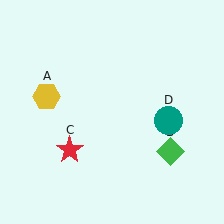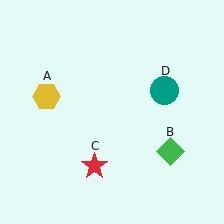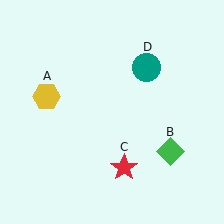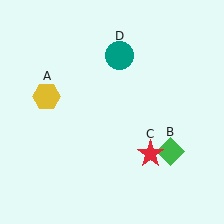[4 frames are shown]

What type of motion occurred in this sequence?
The red star (object C), teal circle (object D) rotated counterclockwise around the center of the scene.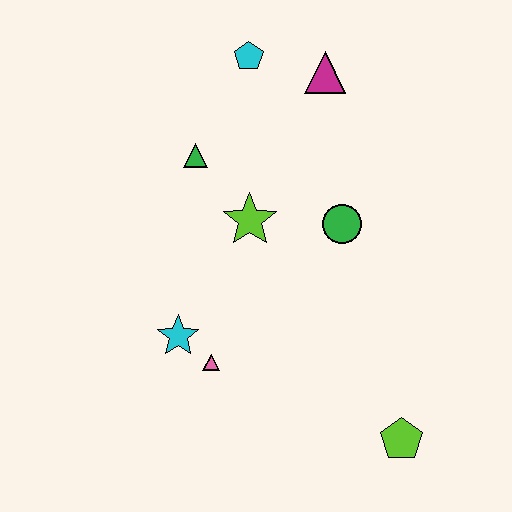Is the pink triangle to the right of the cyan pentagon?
No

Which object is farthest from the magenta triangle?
The lime pentagon is farthest from the magenta triangle.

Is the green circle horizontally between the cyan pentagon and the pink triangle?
No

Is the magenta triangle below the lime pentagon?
No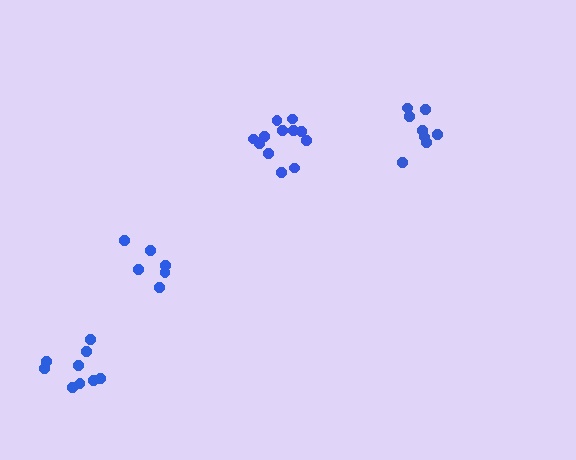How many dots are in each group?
Group 1: 12 dots, Group 2: 6 dots, Group 3: 8 dots, Group 4: 9 dots (35 total).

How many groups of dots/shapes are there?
There are 4 groups.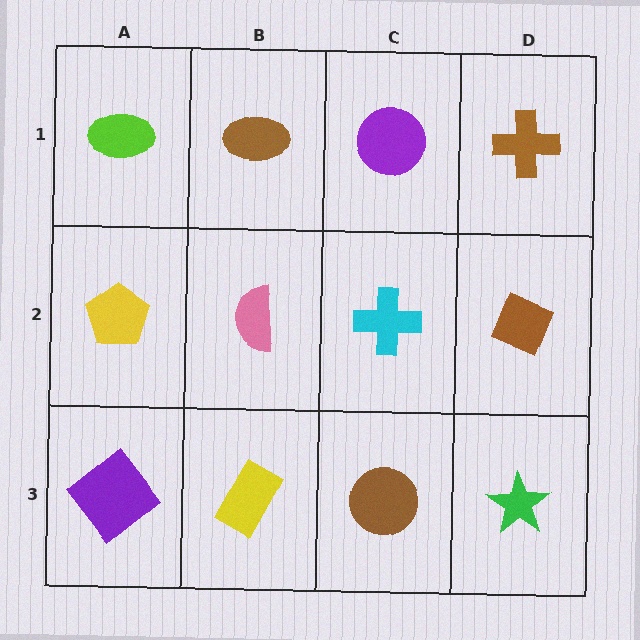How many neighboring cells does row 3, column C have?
3.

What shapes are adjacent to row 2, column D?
A brown cross (row 1, column D), a green star (row 3, column D), a cyan cross (row 2, column C).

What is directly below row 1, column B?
A pink semicircle.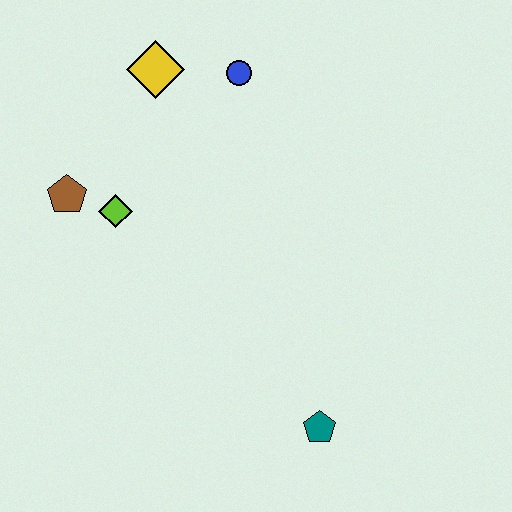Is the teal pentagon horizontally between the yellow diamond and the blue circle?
No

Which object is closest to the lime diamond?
The brown pentagon is closest to the lime diamond.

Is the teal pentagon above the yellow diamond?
No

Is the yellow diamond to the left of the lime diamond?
No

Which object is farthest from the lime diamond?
The teal pentagon is farthest from the lime diamond.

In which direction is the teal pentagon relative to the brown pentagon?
The teal pentagon is to the right of the brown pentagon.